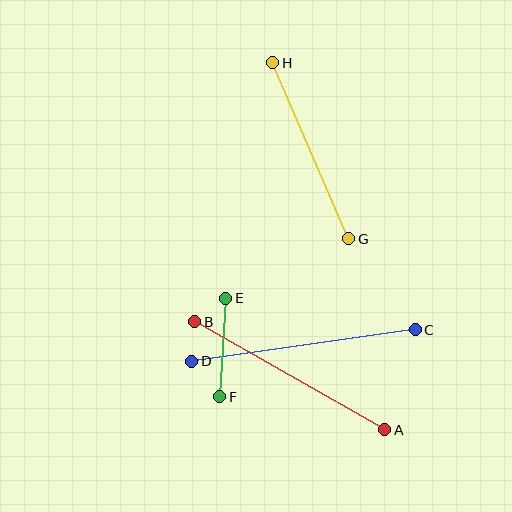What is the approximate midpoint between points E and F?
The midpoint is at approximately (223, 348) pixels.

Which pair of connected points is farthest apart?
Points C and D are farthest apart.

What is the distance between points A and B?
The distance is approximately 218 pixels.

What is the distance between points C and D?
The distance is approximately 226 pixels.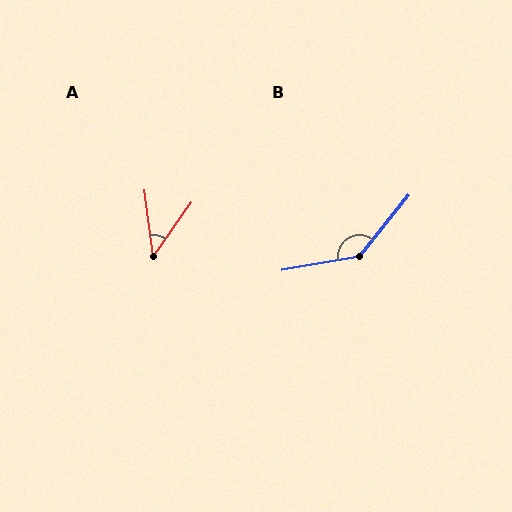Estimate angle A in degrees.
Approximately 43 degrees.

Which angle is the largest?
B, at approximately 139 degrees.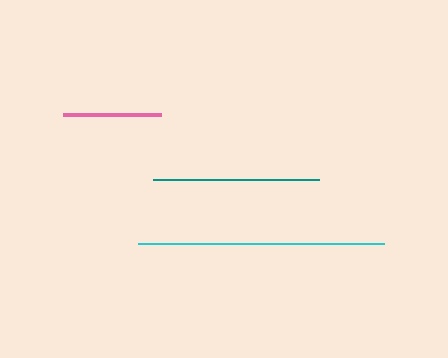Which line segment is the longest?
The cyan line is the longest at approximately 246 pixels.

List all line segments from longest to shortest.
From longest to shortest: cyan, teal, pink.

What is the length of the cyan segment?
The cyan segment is approximately 246 pixels long.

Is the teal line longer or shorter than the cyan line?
The cyan line is longer than the teal line.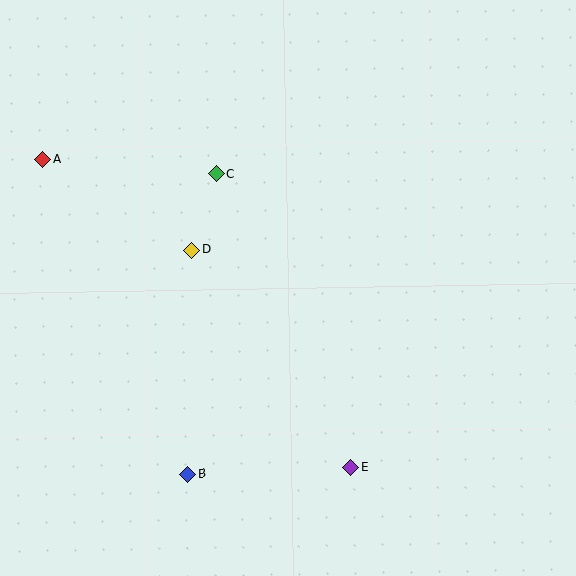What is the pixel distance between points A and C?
The distance between A and C is 174 pixels.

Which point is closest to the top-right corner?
Point C is closest to the top-right corner.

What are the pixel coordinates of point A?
Point A is at (42, 159).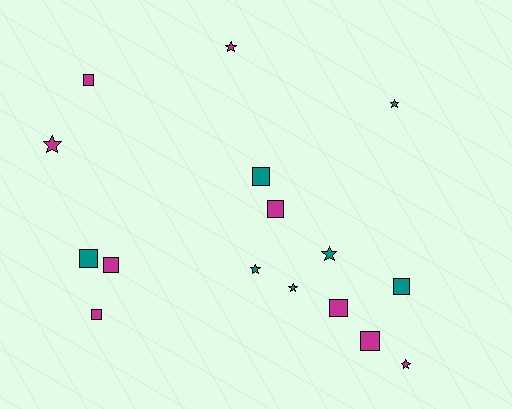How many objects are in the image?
There are 16 objects.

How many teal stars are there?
There are 4 teal stars.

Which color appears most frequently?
Magenta, with 9 objects.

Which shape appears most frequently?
Square, with 9 objects.